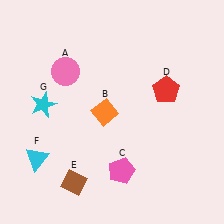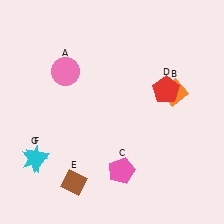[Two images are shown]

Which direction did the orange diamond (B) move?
The orange diamond (B) moved right.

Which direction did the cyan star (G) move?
The cyan star (G) moved down.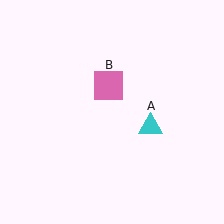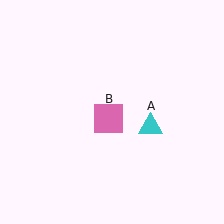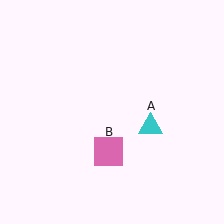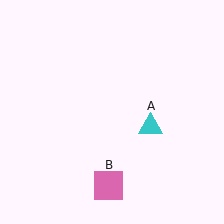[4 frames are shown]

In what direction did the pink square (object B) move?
The pink square (object B) moved down.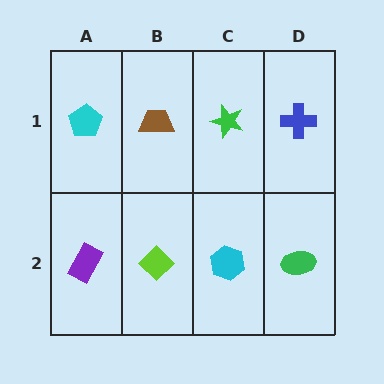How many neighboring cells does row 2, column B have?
3.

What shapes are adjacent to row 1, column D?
A green ellipse (row 2, column D), a green star (row 1, column C).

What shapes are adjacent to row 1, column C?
A cyan hexagon (row 2, column C), a brown trapezoid (row 1, column B), a blue cross (row 1, column D).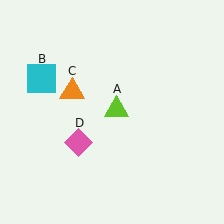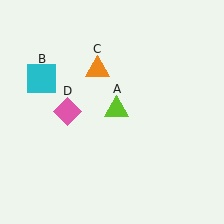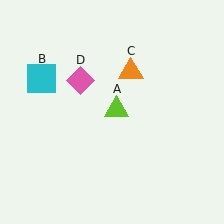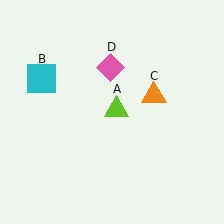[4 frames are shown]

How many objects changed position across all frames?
2 objects changed position: orange triangle (object C), pink diamond (object D).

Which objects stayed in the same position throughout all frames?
Lime triangle (object A) and cyan square (object B) remained stationary.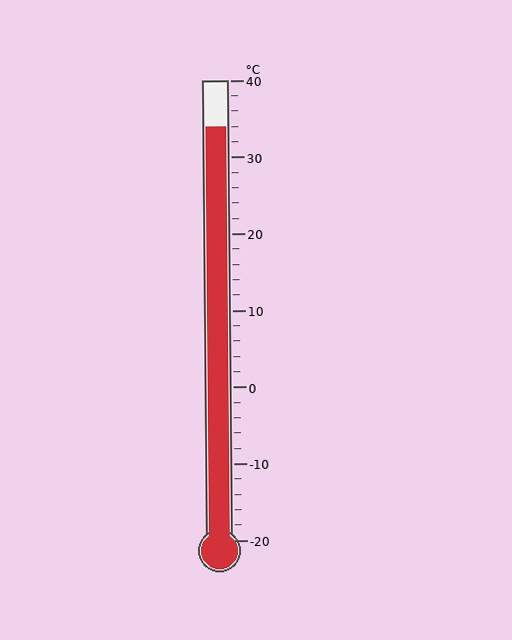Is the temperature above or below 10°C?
The temperature is above 10°C.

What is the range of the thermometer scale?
The thermometer scale ranges from -20°C to 40°C.